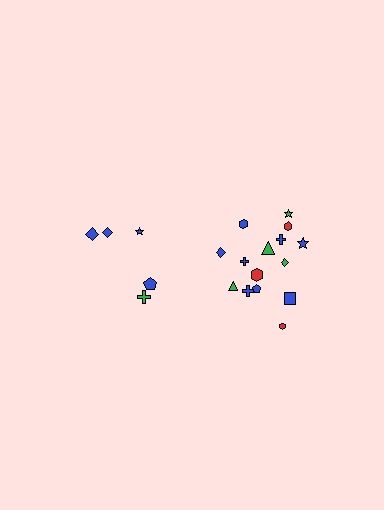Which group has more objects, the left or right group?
The right group.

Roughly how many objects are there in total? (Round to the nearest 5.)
Roughly 20 objects in total.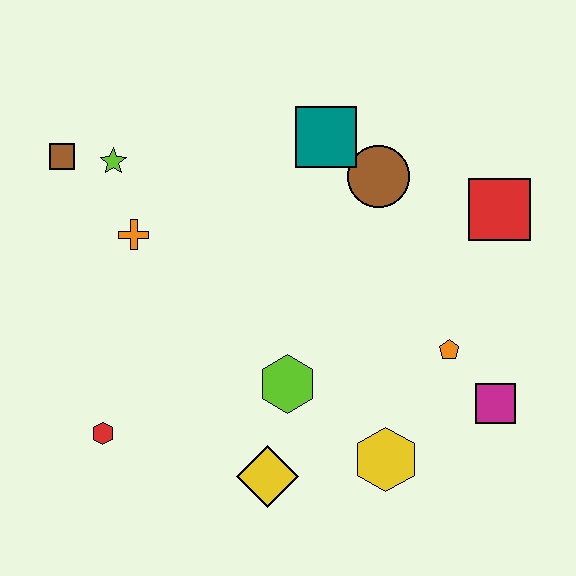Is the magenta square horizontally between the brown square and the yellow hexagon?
No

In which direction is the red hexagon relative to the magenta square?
The red hexagon is to the left of the magenta square.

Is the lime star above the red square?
Yes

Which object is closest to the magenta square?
The orange pentagon is closest to the magenta square.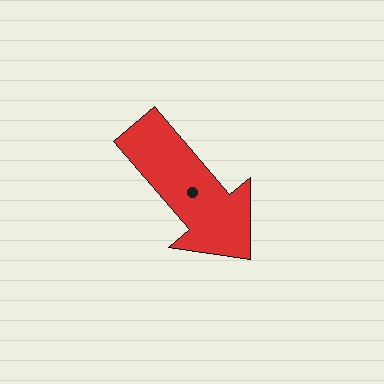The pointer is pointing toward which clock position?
Roughly 5 o'clock.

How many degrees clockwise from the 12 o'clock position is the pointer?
Approximately 139 degrees.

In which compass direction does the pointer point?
Southeast.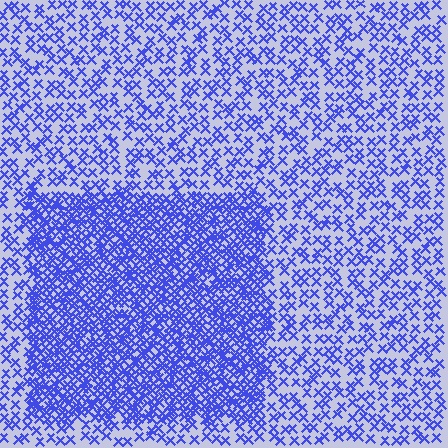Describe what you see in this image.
The image contains small blue elements arranged at two different densities. A rectangle-shaped region is visible where the elements are more densely packed than the surrounding area.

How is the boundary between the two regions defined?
The boundary is defined by a change in element density (approximately 2.4x ratio). All elements are the same color, size, and shape.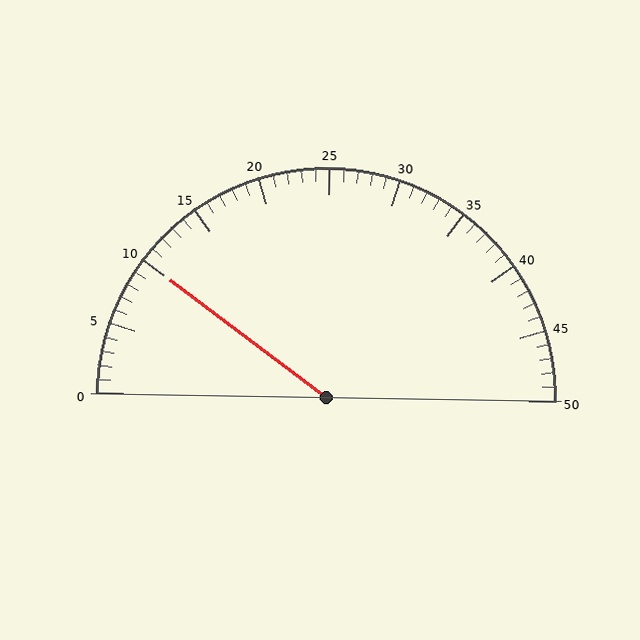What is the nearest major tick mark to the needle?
The nearest major tick mark is 10.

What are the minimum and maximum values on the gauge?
The gauge ranges from 0 to 50.